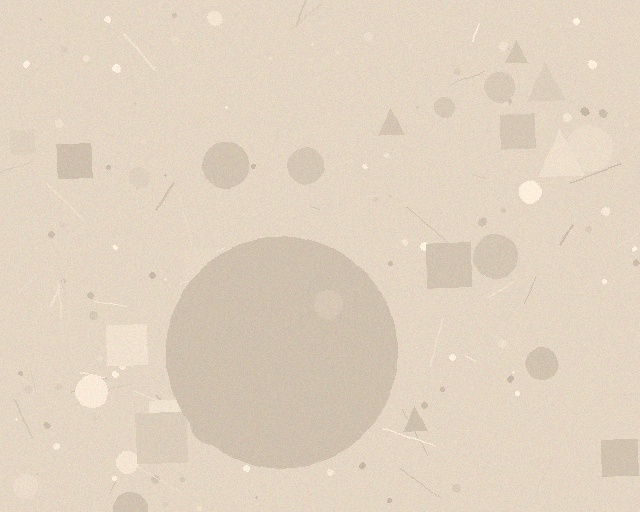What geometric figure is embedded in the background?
A circle is embedded in the background.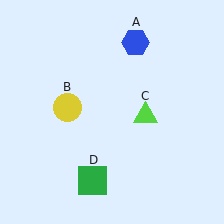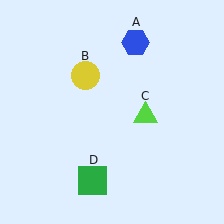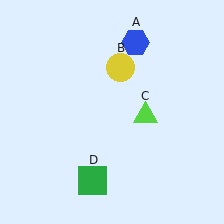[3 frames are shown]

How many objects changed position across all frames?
1 object changed position: yellow circle (object B).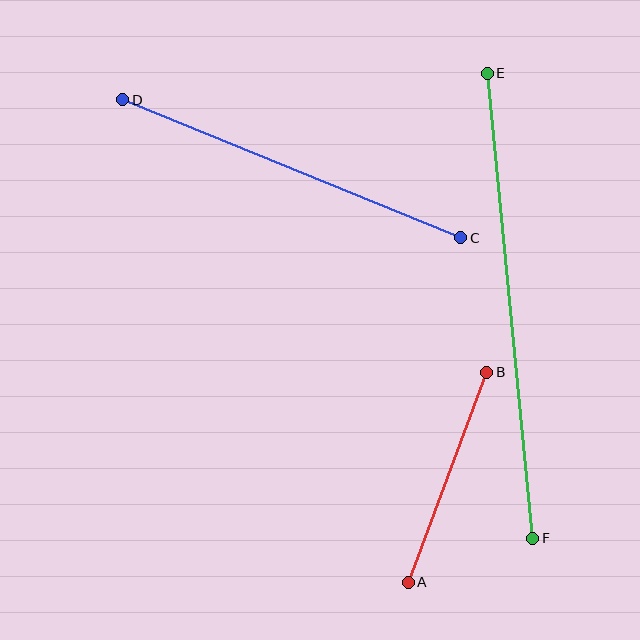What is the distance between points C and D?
The distance is approximately 365 pixels.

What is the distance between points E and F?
The distance is approximately 467 pixels.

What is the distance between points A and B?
The distance is approximately 224 pixels.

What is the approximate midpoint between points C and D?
The midpoint is at approximately (292, 169) pixels.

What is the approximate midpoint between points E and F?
The midpoint is at approximately (510, 306) pixels.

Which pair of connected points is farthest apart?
Points E and F are farthest apart.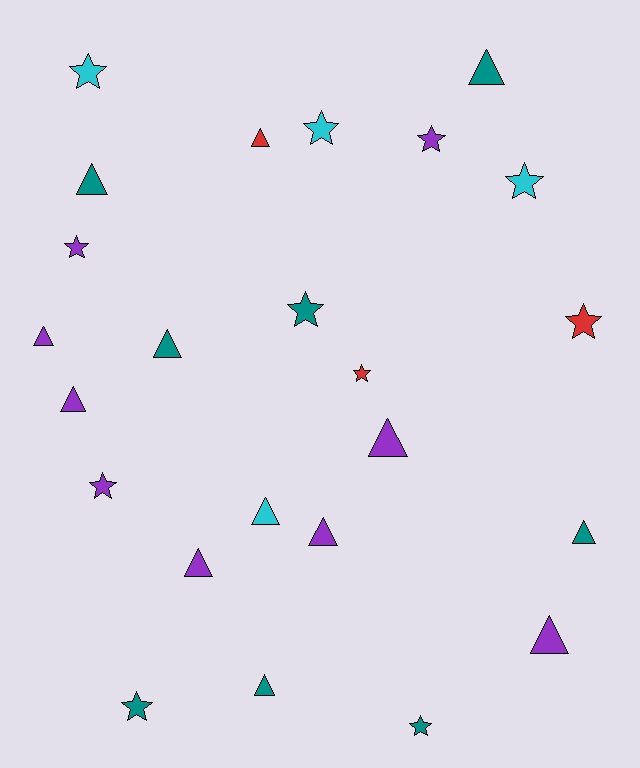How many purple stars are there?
There are 3 purple stars.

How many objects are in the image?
There are 24 objects.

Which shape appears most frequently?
Triangle, with 13 objects.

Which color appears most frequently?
Purple, with 9 objects.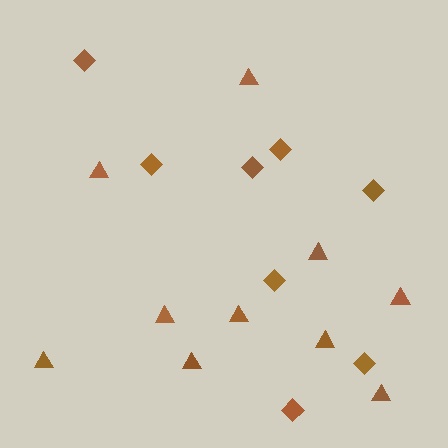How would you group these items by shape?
There are 2 groups: one group of triangles (10) and one group of diamonds (8).